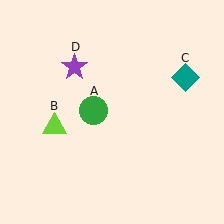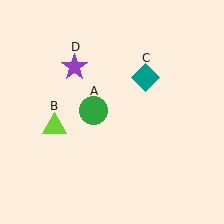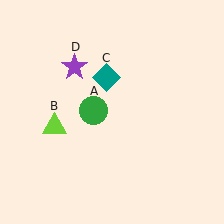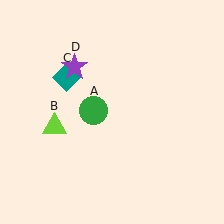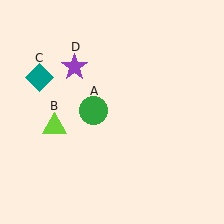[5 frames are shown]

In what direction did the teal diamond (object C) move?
The teal diamond (object C) moved left.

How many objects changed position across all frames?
1 object changed position: teal diamond (object C).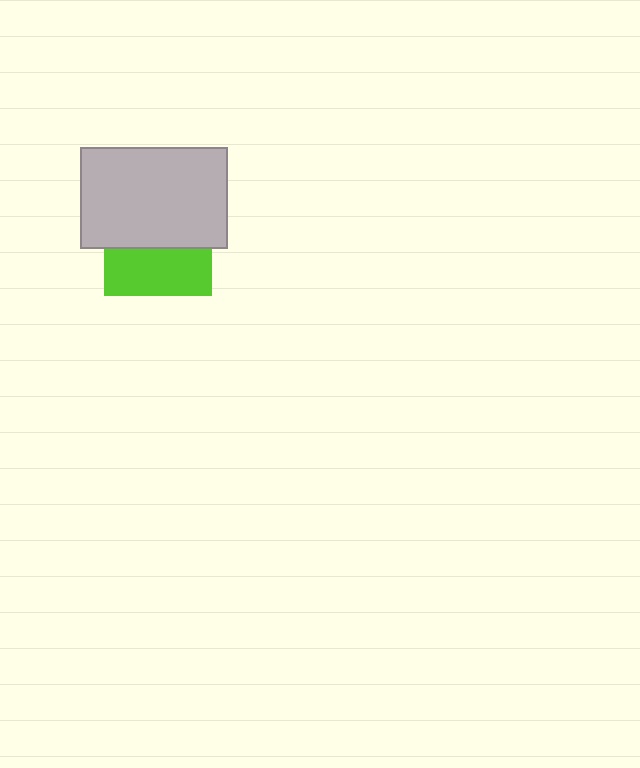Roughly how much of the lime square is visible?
A small part of it is visible (roughly 43%).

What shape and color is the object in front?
The object in front is a light gray rectangle.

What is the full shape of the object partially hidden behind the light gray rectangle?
The partially hidden object is a lime square.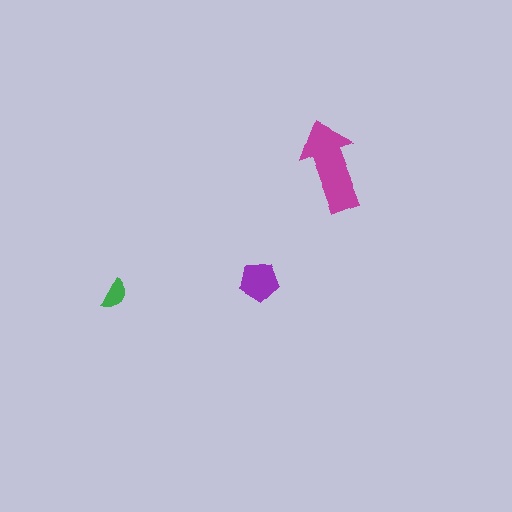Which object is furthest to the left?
The green semicircle is leftmost.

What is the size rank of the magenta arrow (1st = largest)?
1st.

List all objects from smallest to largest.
The green semicircle, the purple pentagon, the magenta arrow.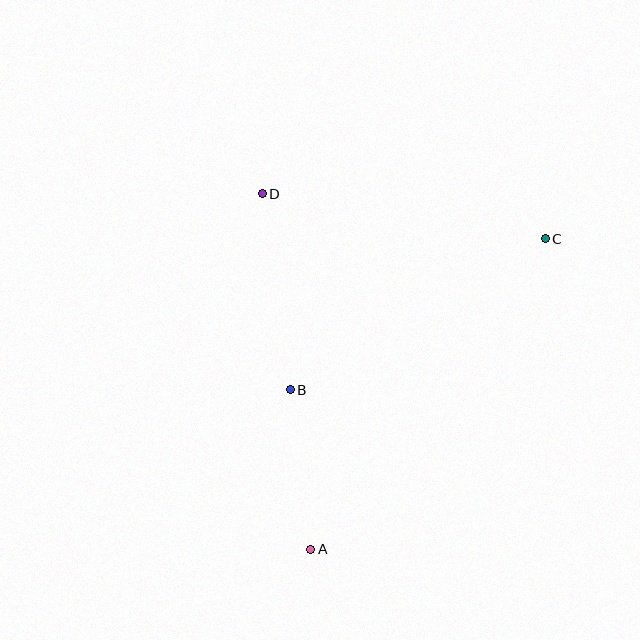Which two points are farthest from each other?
Points A and C are farthest from each other.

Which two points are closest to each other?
Points A and B are closest to each other.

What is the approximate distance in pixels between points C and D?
The distance between C and D is approximately 287 pixels.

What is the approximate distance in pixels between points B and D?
The distance between B and D is approximately 198 pixels.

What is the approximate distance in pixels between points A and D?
The distance between A and D is approximately 359 pixels.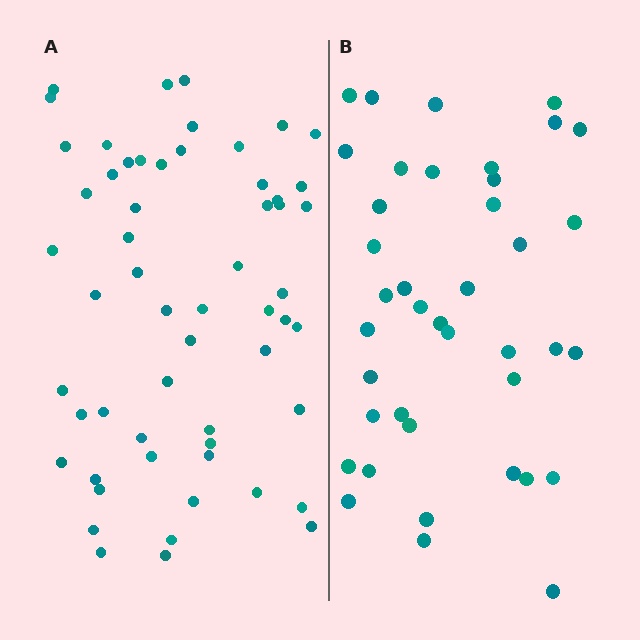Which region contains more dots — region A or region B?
Region A (the left region) has more dots.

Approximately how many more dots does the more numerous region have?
Region A has approximately 15 more dots than region B.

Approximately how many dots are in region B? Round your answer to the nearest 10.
About 40 dots.